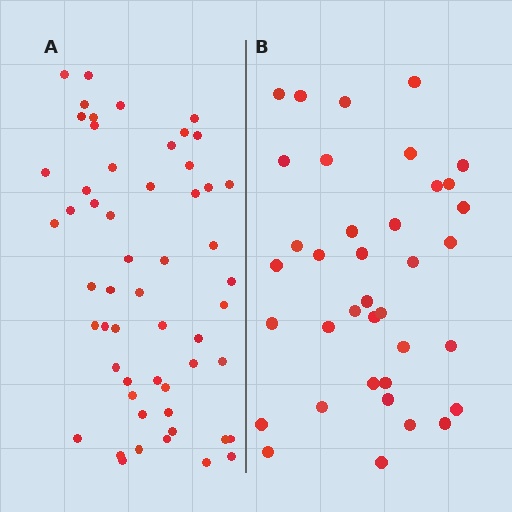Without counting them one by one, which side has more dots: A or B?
Region A (the left region) has more dots.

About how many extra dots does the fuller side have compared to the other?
Region A has approximately 20 more dots than region B.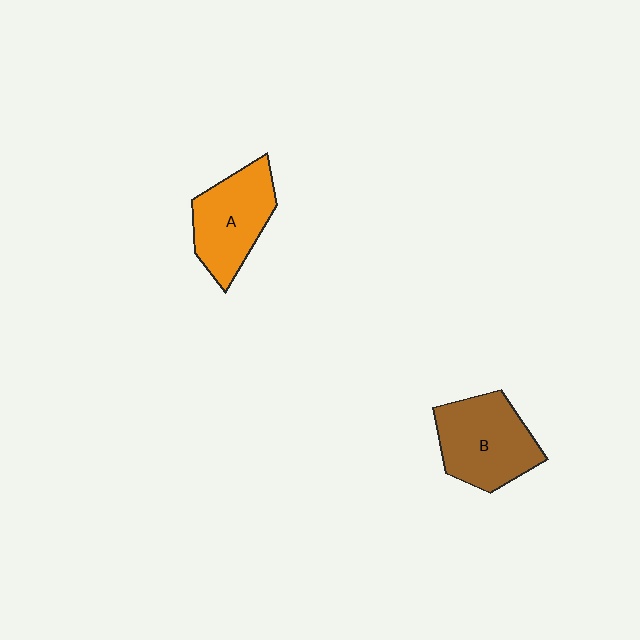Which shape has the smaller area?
Shape A (orange).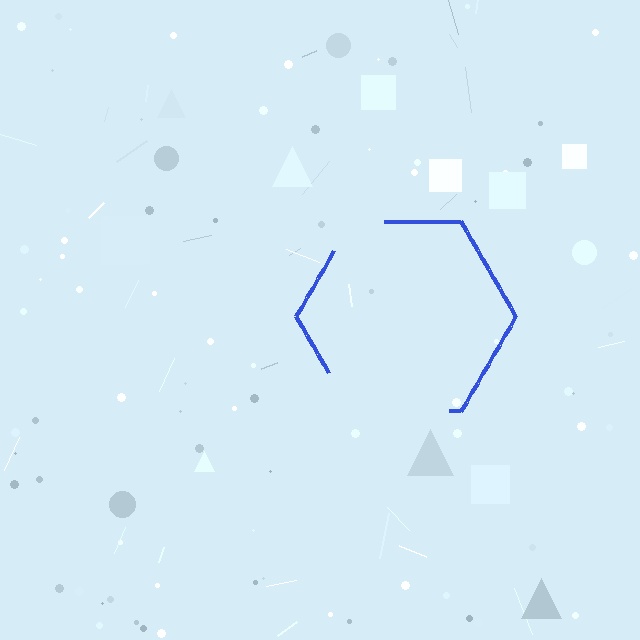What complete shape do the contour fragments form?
The contour fragments form a hexagon.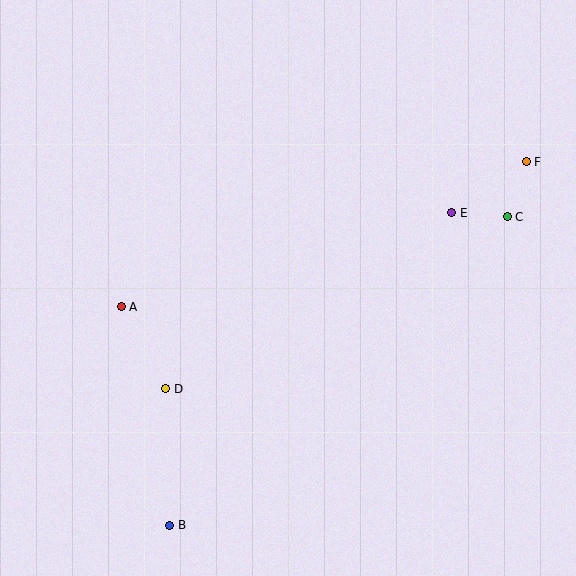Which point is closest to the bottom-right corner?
Point C is closest to the bottom-right corner.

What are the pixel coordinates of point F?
Point F is at (526, 162).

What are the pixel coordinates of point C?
Point C is at (507, 217).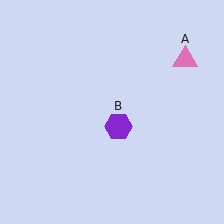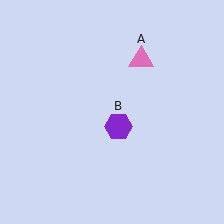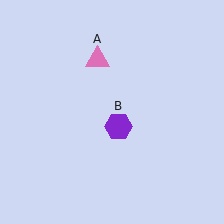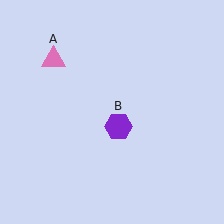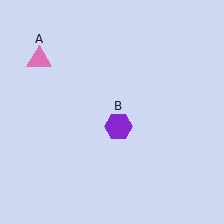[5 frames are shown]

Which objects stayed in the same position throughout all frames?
Purple hexagon (object B) remained stationary.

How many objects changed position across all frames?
1 object changed position: pink triangle (object A).